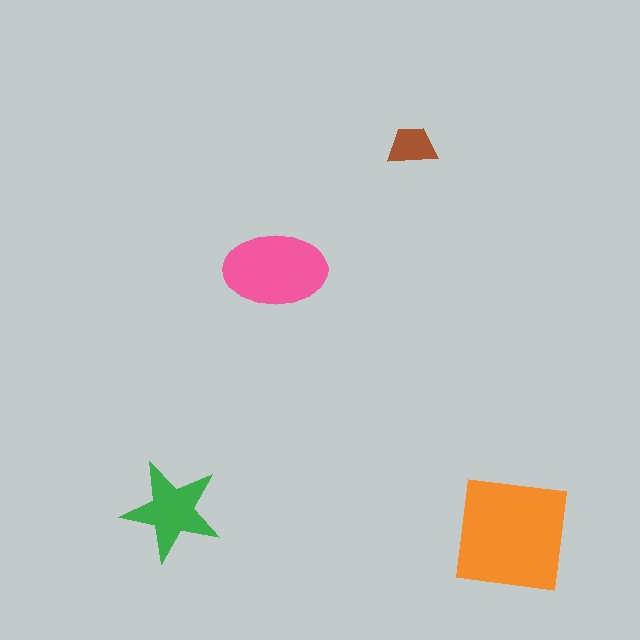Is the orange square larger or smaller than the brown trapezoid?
Larger.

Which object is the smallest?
The brown trapezoid.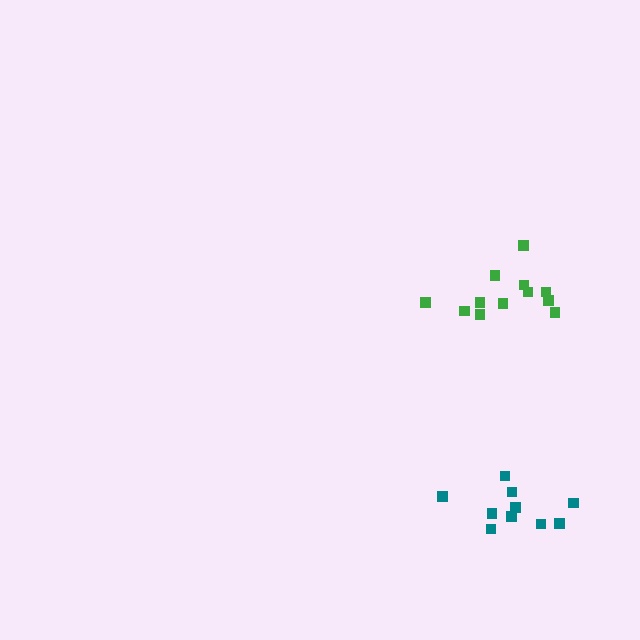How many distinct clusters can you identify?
There are 2 distinct clusters.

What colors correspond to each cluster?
The clusters are colored: teal, green.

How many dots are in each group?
Group 1: 10 dots, Group 2: 12 dots (22 total).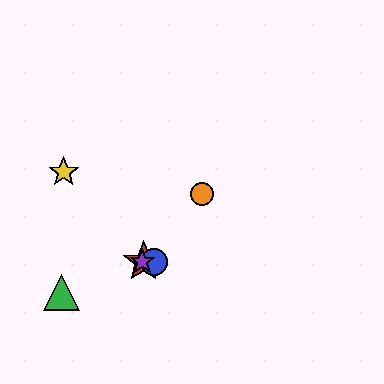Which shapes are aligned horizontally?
The red star, the blue circle, the purple star are aligned horizontally.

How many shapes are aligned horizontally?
3 shapes (the red star, the blue circle, the purple star) are aligned horizontally.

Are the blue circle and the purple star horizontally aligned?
Yes, both are at y≈262.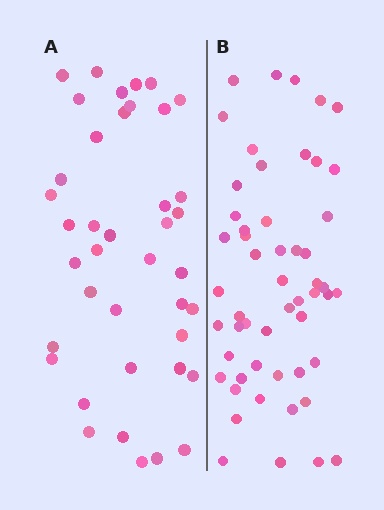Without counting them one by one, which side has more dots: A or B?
Region B (the right region) has more dots.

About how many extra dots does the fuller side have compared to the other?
Region B has approximately 15 more dots than region A.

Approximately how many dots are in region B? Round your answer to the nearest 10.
About 50 dots. (The exact count is 53, which rounds to 50.)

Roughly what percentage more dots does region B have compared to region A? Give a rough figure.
About 30% more.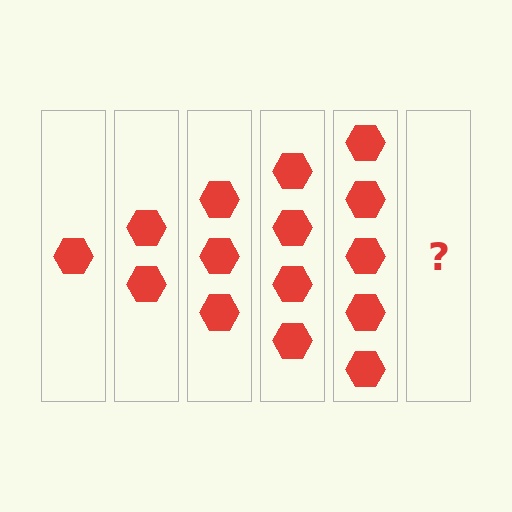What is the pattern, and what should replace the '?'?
The pattern is that each step adds one more hexagon. The '?' should be 6 hexagons.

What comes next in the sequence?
The next element should be 6 hexagons.